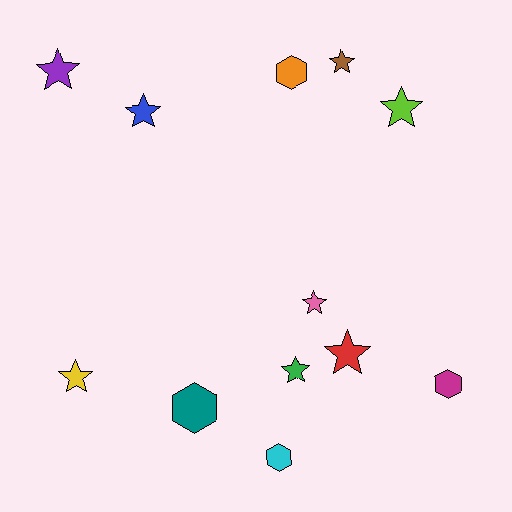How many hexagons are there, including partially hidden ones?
There are 4 hexagons.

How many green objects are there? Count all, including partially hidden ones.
There is 1 green object.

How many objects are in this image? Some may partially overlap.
There are 12 objects.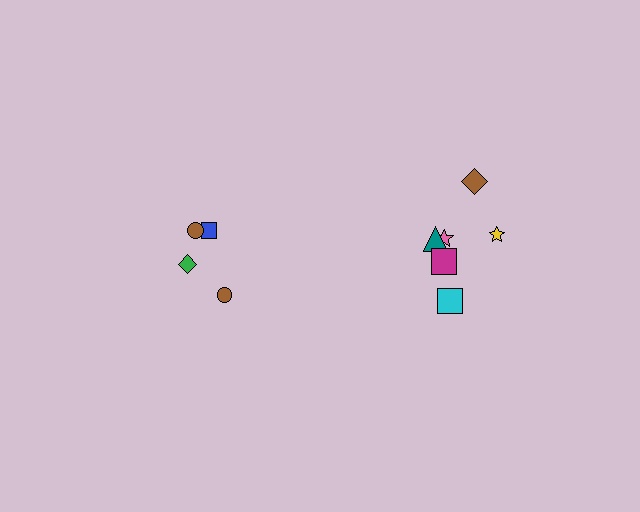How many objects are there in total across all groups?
There are 10 objects.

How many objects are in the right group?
There are 6 objects.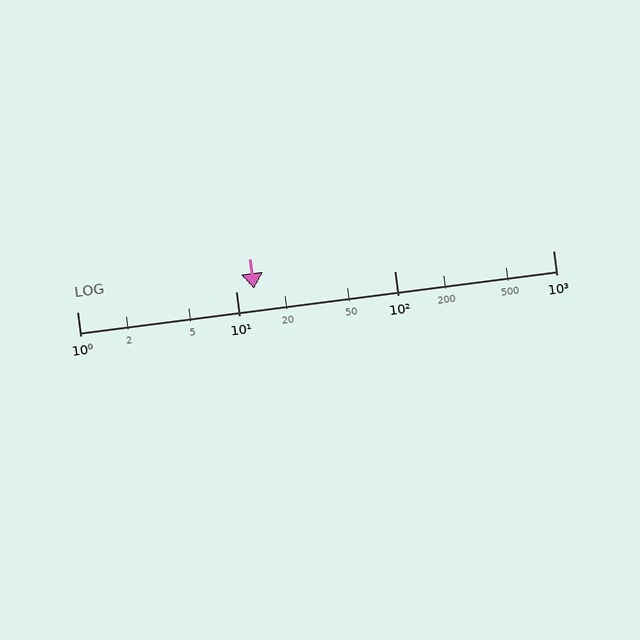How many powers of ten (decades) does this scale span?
The scale spans 3 decades, from 1 to 1000.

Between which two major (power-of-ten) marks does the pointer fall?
The pointer is between 10 and 100.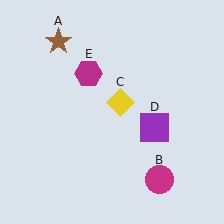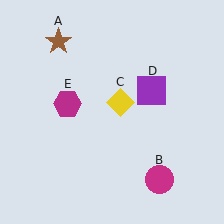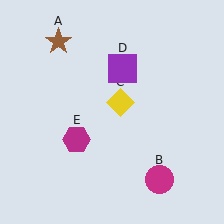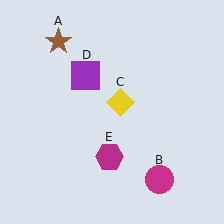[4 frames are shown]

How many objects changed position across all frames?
2 objects changed position: purple square (object D), magenta hexagon (object E).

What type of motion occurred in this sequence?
The purple square (object D), magenta hexagon (object E) rotated counterclockwise around the center of the scene.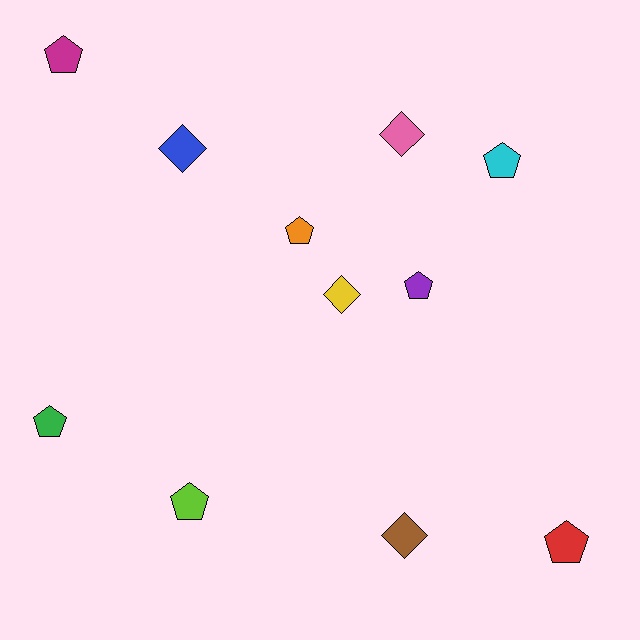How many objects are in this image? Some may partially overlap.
There are 11 objects.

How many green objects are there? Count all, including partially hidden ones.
There is 1 green object.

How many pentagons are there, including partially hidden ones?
There are 7 pentagons.